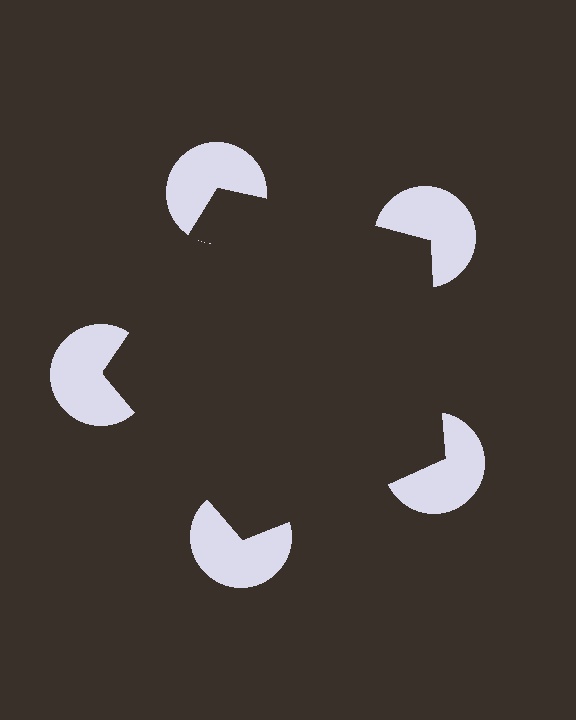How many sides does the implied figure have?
5 sides.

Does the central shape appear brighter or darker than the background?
It typically appears slightly darker than the background, even though no actual brightness change is drawn.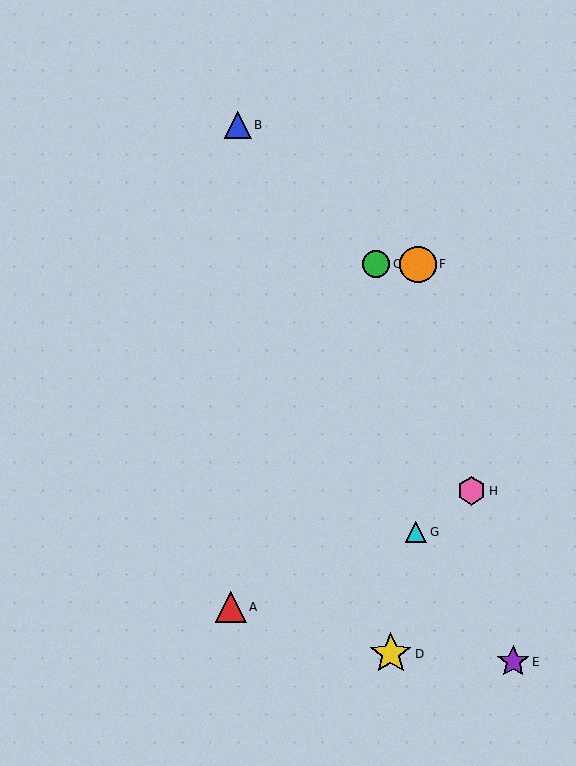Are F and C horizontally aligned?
Yes, both are at y≈264.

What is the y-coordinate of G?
Object G is at y≈532.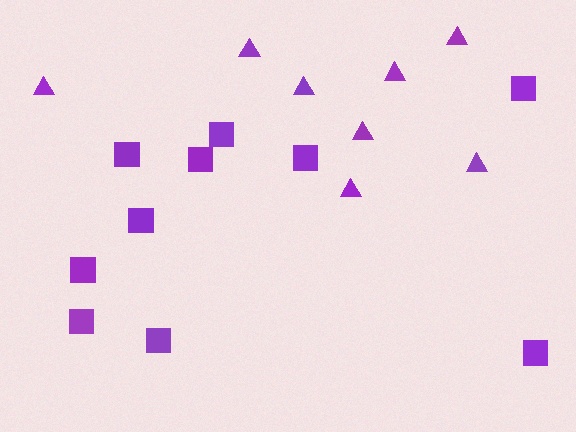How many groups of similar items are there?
There are 2 groups: one group of triangles (8) and one group of squares (10).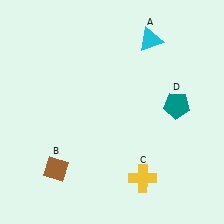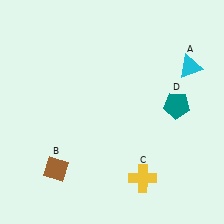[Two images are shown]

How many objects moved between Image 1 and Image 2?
1 object moved between the two images.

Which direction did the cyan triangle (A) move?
The cyan triangle (A) moved right.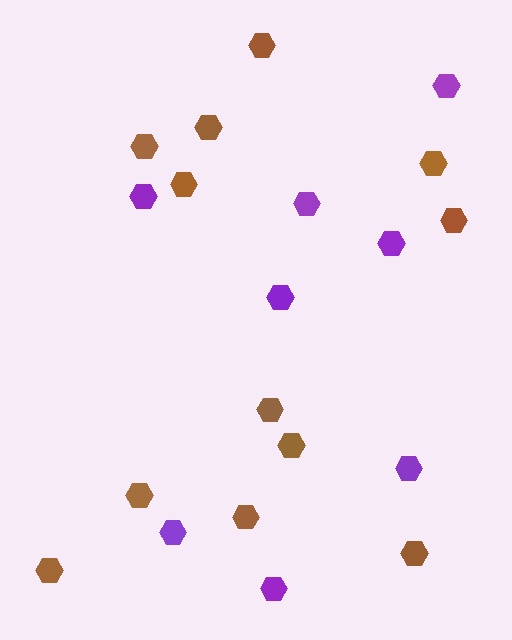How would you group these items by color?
There are 2 groups: one group of purple hexagons (8) and one group of brown hexagons (12).